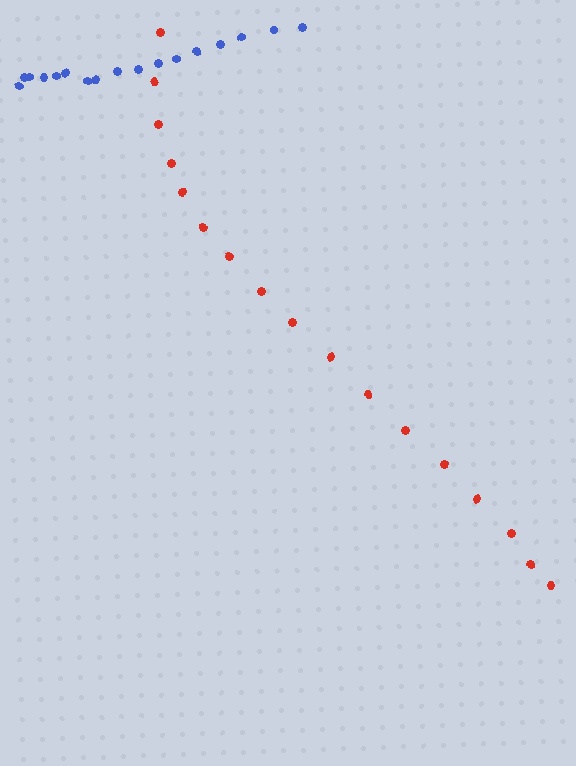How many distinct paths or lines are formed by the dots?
There are 2 distinct paths.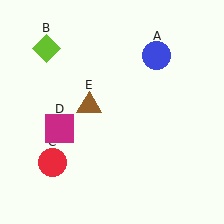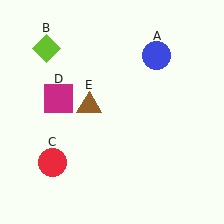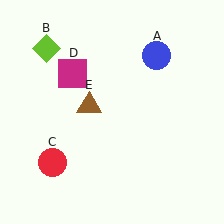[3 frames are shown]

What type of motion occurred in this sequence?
The magenta square (object D) rotated clockwise around the center of the scene.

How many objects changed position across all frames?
1 object changed position: magenta square (object D).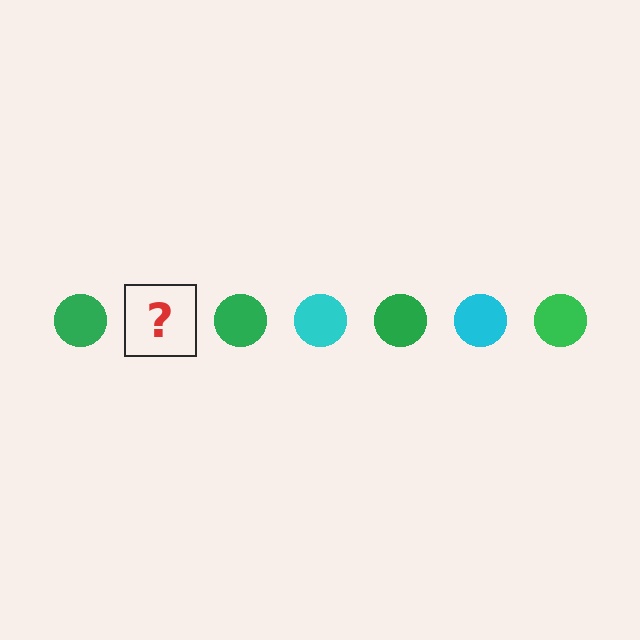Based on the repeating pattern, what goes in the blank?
The blank should be a cyan circle.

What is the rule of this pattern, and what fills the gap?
The rule is that the pattern cycles through green, cyan circles. The gap should be filled with a cyan circle.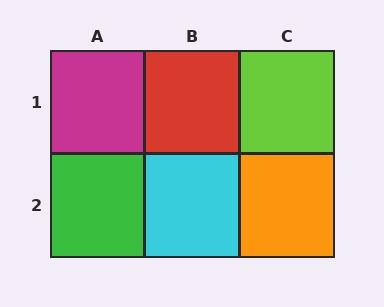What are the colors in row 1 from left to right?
Magenta, red, lime.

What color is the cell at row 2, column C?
Orange.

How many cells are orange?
1 cell is orange.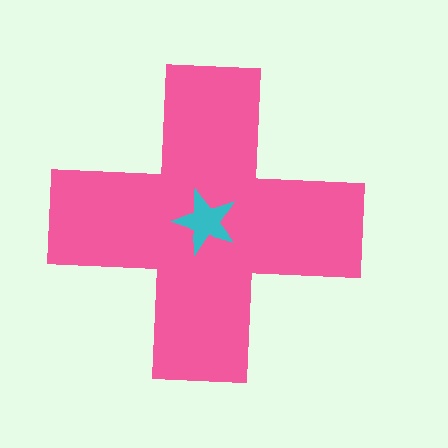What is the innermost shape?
The cyan star.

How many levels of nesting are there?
2.